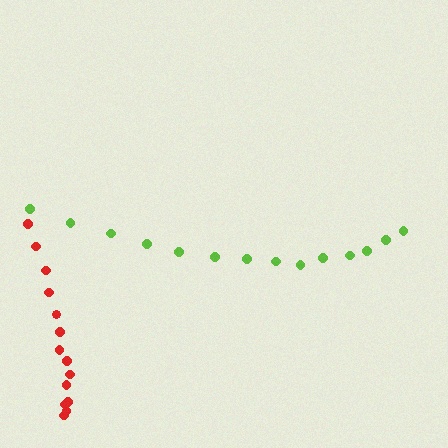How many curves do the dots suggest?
There are 2 distinct paths.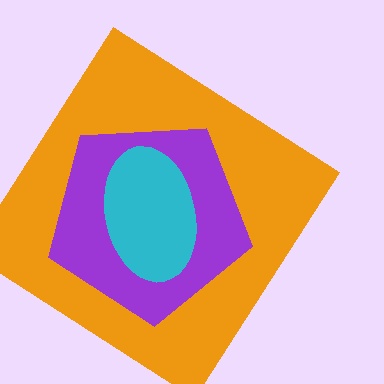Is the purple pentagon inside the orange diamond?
Yes.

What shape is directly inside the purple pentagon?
The cyan ellipse.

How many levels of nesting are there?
3.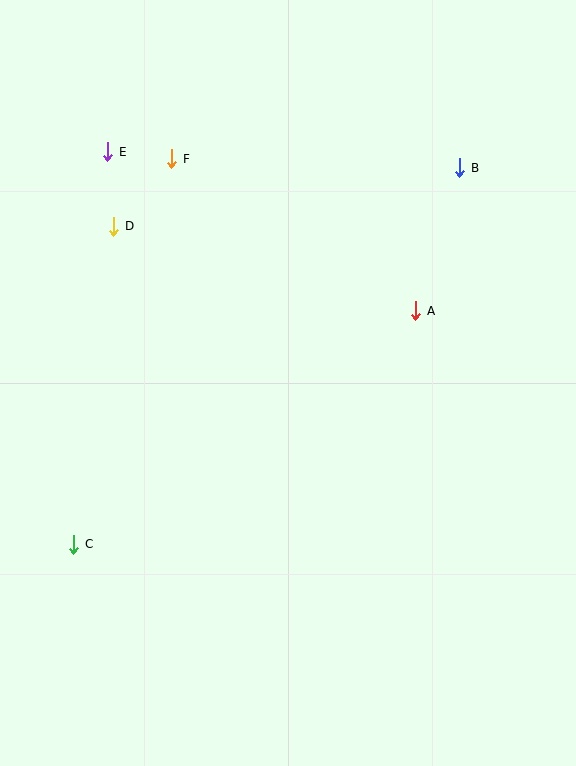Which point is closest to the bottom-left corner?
Point C is closest to the bottom-left corner.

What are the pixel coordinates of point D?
Point D is at (114, 226).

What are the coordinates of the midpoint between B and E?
The midpoint between B and E is at (284, 160).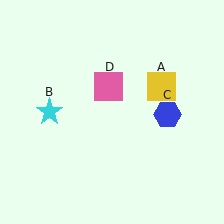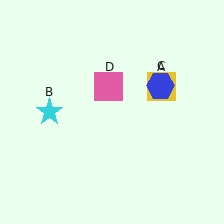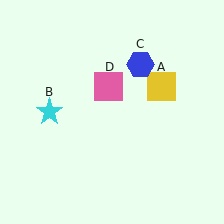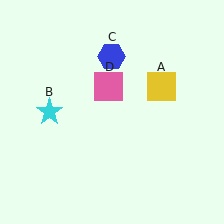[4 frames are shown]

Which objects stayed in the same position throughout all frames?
Yellow square (object A) and cyan star (object B) and pink square (object D) remained stationary.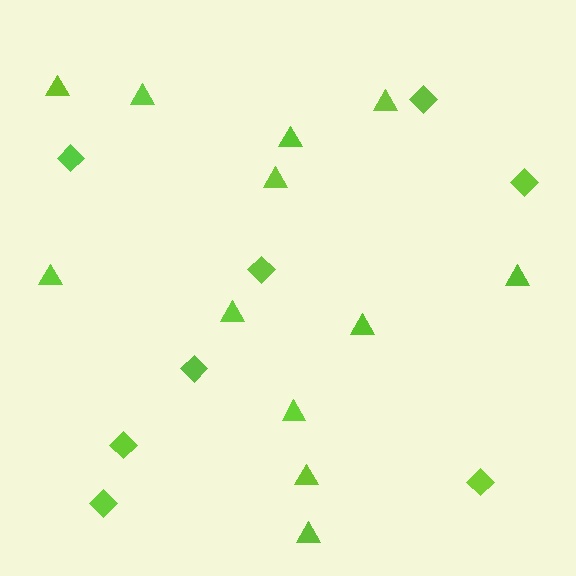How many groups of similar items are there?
There are 2 groups: one group of diamonds (8) and one group of triangles (12).